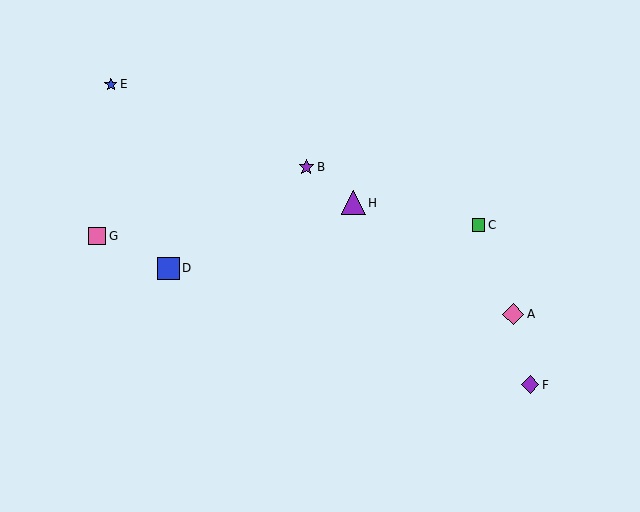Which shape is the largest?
The purple triangle (labeled H) is the largest.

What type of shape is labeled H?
Shape H is a purple triangle.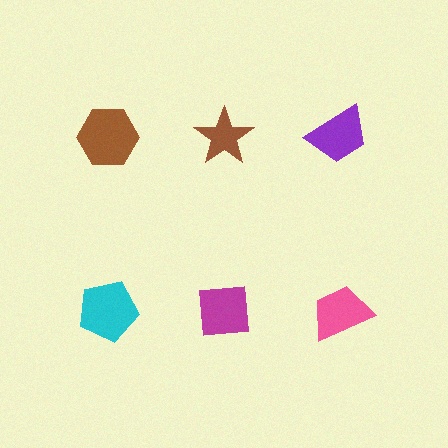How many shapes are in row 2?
3 shapes.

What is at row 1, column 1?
A brown hexagon.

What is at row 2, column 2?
A magenta square.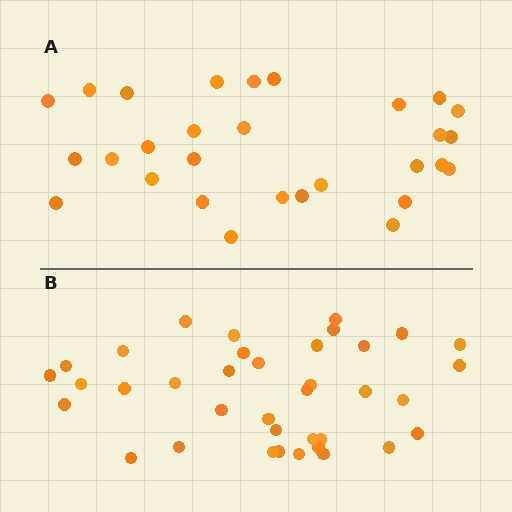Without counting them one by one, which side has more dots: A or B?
Region B (the bottom region) has more dots.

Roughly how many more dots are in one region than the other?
Region B has roughly 8 or so more dots than region A.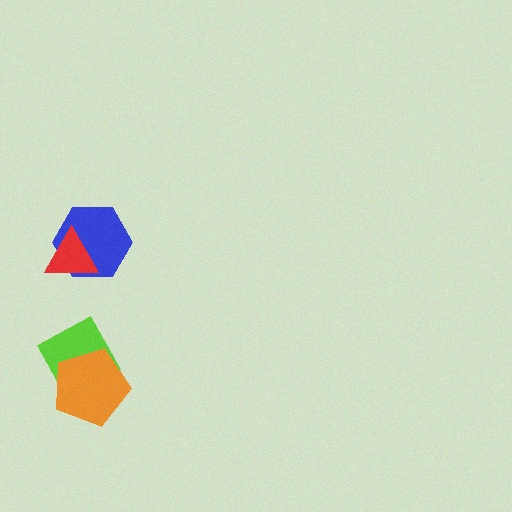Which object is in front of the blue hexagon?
The red triangle is in front of the blue hexagon.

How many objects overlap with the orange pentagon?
1 object overlaps with the orange pentagon.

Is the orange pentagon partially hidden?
No, no other shape covers it.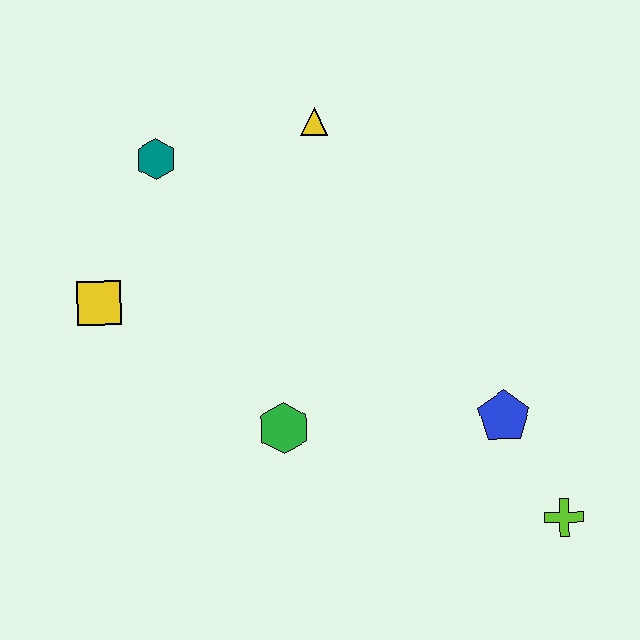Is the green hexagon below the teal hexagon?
Yes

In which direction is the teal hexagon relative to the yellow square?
The teal hexagon is above the yellow square.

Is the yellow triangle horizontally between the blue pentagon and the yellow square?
Yes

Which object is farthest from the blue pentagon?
The teal hexagon is farthest from the blue pentagon.